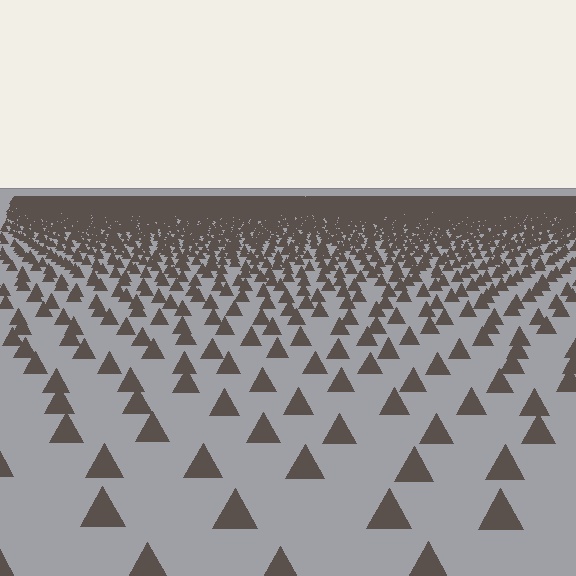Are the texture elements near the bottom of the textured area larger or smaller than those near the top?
Larger. Near the bottom, elements are closer to the viewer and appear at a bigger on-screen size.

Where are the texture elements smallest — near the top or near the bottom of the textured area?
Near the top.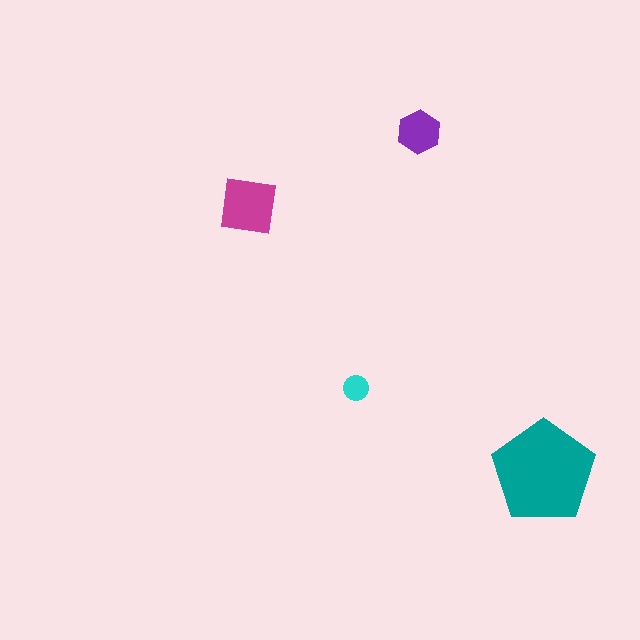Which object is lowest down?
The teal pentagon is bottommost.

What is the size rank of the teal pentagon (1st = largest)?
1st.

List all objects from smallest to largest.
The cyan circle, the purple hexagon, the magenta square, the teal pentagon.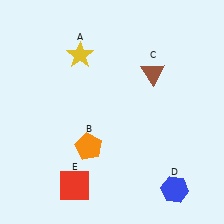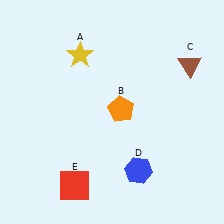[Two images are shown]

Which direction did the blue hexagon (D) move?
The blue hexagon (D) moved left.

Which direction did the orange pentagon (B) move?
The orange pentagon (B) moved up.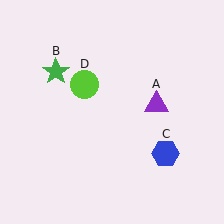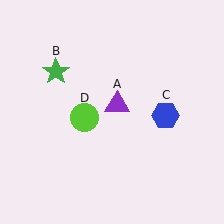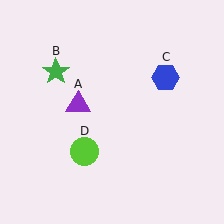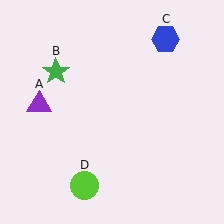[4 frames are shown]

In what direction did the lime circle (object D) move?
The lime circle (object D) moved down.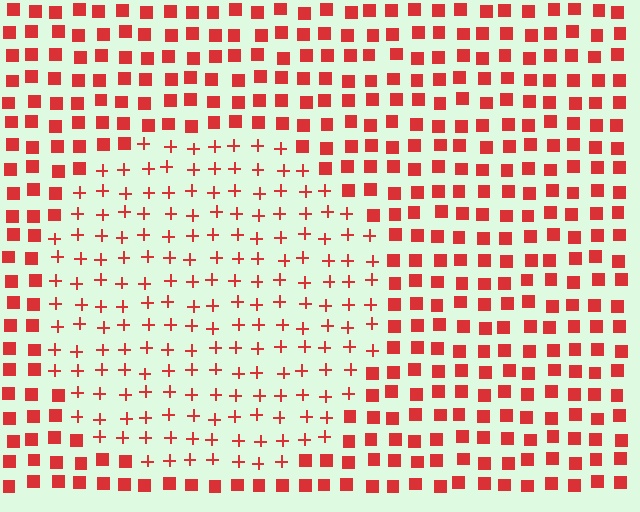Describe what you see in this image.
The image is filled with small red elements arranged in a uniform grid. A circle-shaped region contains plus signs, while the surrounding area contains squares. The boundary is defined purely by the change in element shape.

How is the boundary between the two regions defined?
The boundary is defined by a change in element shape: plus signs inside vs. squares outside. All elements share the same color and spacing.